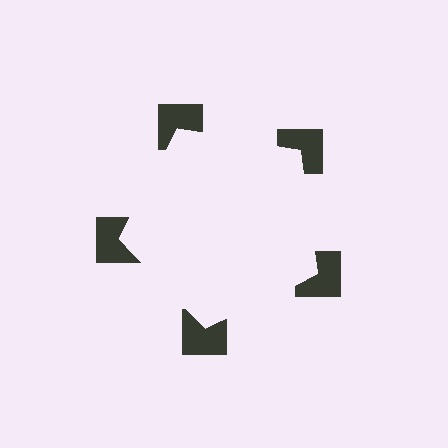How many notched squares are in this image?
There are 5 — one at each vertex of the illusory pentagon.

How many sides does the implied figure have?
5 sides.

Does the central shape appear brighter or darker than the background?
It typically appears slightly brighter than the background, even though no actual brightness change is drawn.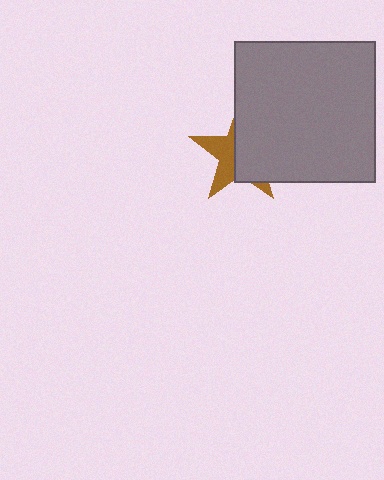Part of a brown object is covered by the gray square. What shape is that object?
It is a star.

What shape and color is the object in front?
The object in front is a gray square.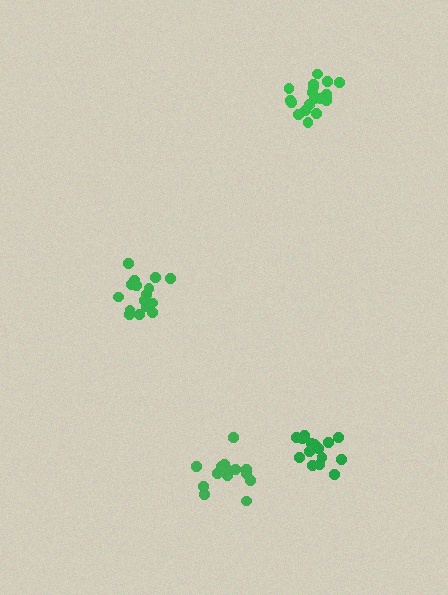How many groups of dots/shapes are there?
There are 4 groups.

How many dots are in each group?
Group 1: 15 dots, Group 2: 16 dots, Group 3: 16 dots, Group 4: 19 dots (66 total).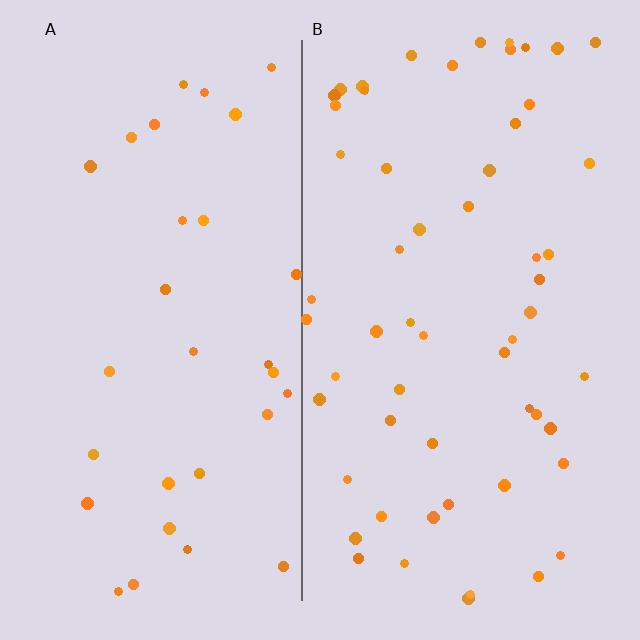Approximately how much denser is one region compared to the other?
Approximately 1.8× — region B over region A.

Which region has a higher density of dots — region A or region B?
B (the right).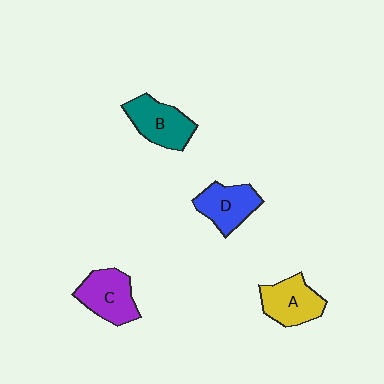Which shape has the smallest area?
Shape D (blue).